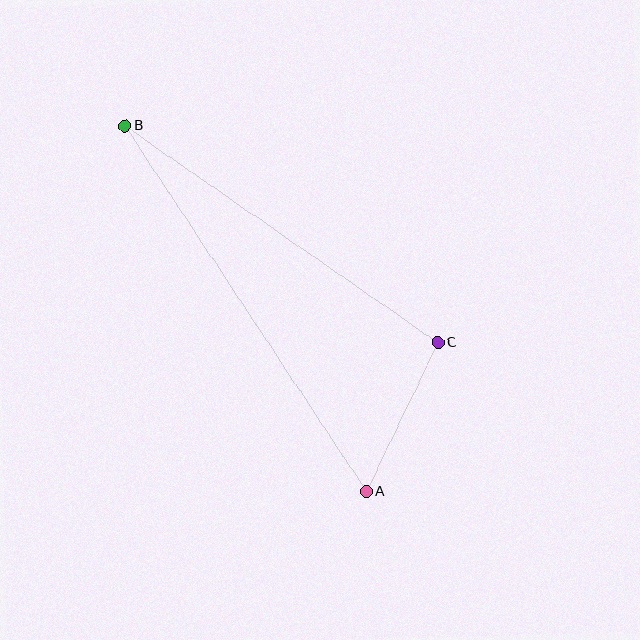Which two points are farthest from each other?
Points A and B are farthest from each other.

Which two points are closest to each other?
Points A and C are closest to each other.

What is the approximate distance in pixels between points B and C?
The distance between B and C is approximately 380 pixels.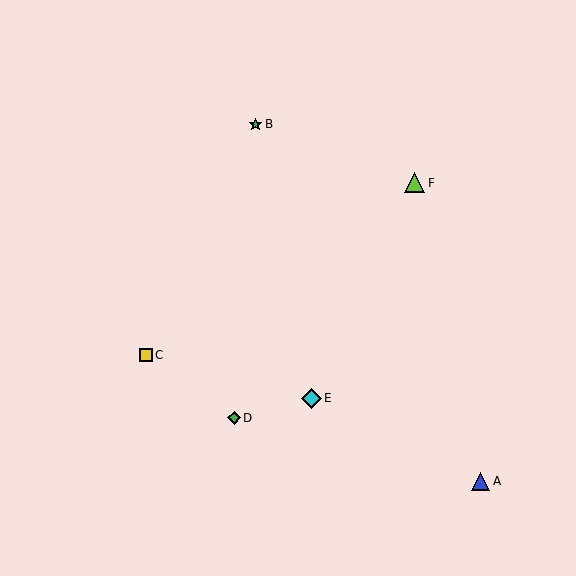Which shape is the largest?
The cyan diamond (labeled E) is the largest.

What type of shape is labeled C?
Shape C is a yellow square.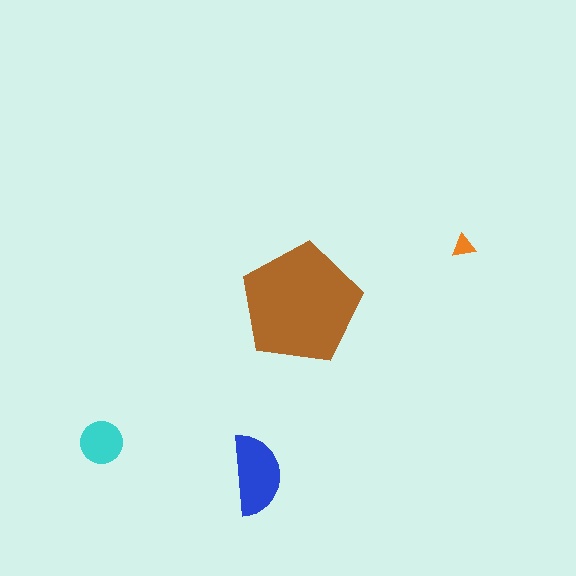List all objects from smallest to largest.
The orange triangle, the cyan circle, the blue semicircle, the brown pentagon.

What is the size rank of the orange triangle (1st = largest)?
4th.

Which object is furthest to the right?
The orange triangle is rightmost.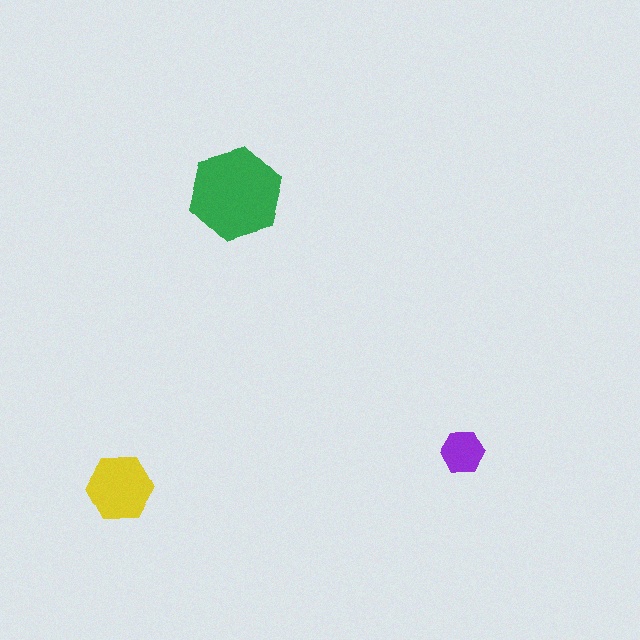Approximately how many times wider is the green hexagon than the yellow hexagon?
About 1.5 times wider.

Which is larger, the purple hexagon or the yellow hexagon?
The yellow one.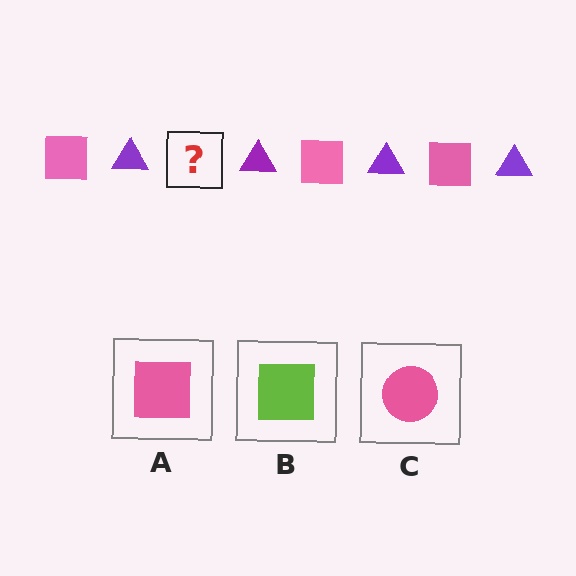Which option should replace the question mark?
Option A.